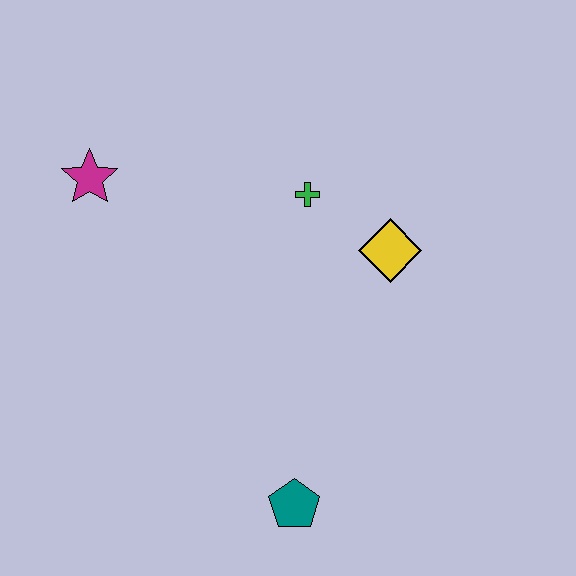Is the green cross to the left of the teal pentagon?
No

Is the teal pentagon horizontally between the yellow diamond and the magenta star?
Yes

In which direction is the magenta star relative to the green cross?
The magenta star is to the left of the green cross.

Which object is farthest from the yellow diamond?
The magenta star is farthest from the yellow diamond.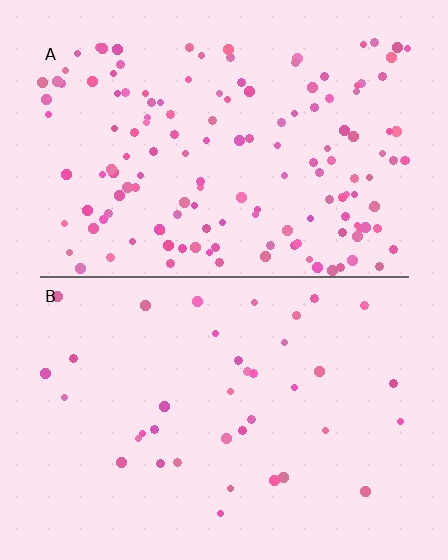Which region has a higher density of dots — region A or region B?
A (the top).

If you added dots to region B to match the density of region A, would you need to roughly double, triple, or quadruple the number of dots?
Approximately quadruple.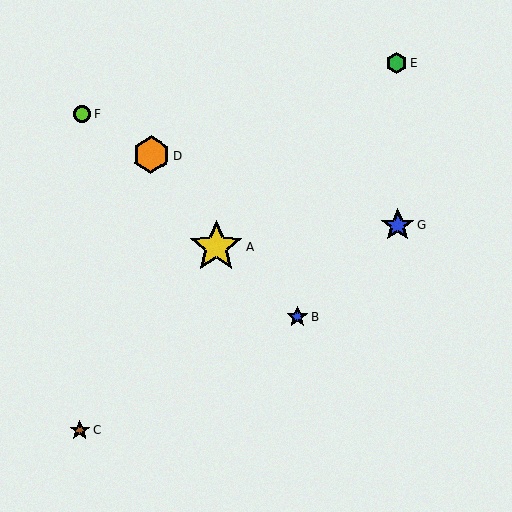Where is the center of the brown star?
The center of the brown star is at (80, 430).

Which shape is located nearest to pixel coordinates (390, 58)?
The green hexagon (labeled E) at (397, 63) is nearest to that location.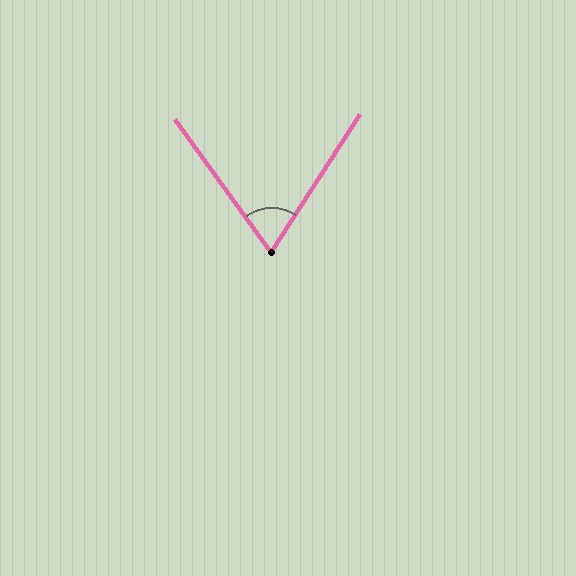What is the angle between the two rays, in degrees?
Approximately 69 degrees.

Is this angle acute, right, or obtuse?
It is acute.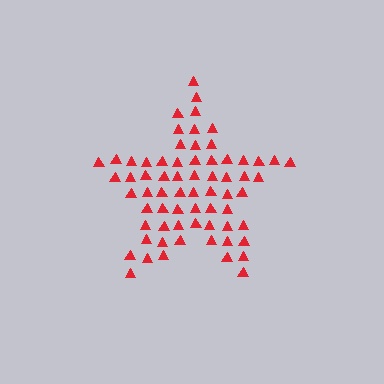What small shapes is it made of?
It is made of small triangles.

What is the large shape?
The large shape is a star.